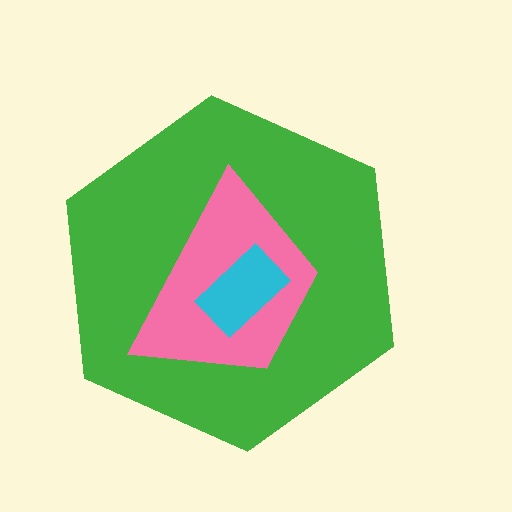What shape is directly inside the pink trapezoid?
The cyan rectangle.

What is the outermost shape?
The green hexagon.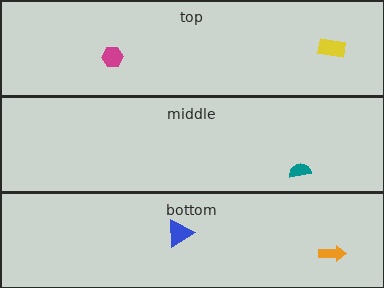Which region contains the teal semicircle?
The middle region.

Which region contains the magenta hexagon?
The top region.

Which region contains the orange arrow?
The bottom region.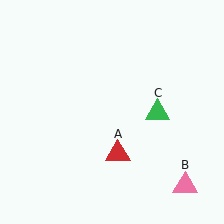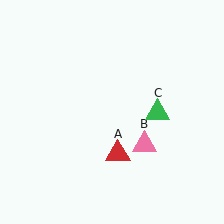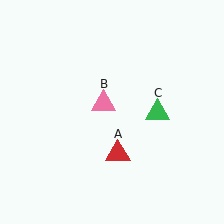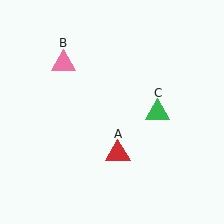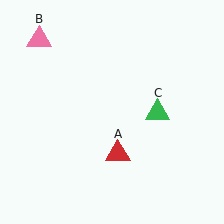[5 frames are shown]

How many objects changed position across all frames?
1 object changed position: pink triangle (object B).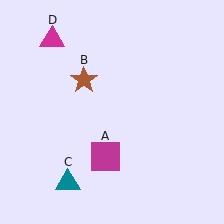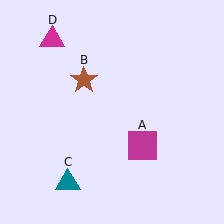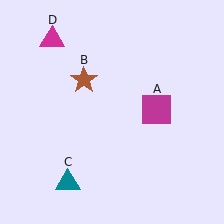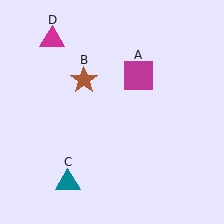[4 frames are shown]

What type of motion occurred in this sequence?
The magenta square (object A) rotated counterclockwise around the center of the scene.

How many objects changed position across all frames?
1 object changed position: magenta square (object A).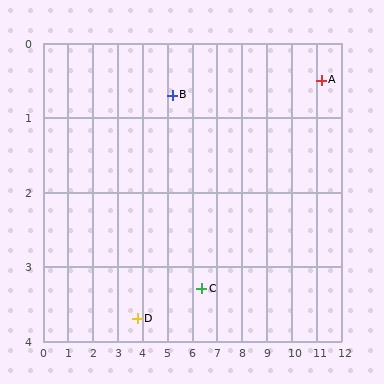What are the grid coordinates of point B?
Point B is at approximately (5.2, 0.7).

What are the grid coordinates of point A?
Point A is at approximately (11.2, 0.5).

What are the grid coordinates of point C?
Point C is at approximately (6.4, 3.3).